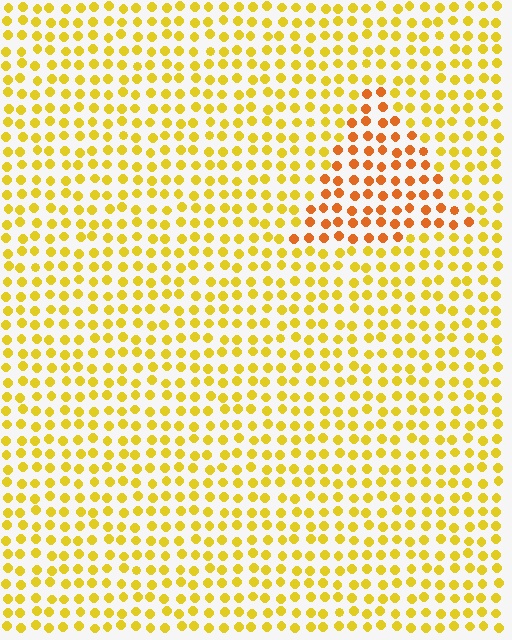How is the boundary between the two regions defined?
The boundary is defined purely by a slight shift in hue (about 31 degrees). Spacing, size, and orientation are identical on both sides.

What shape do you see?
I see a triangle.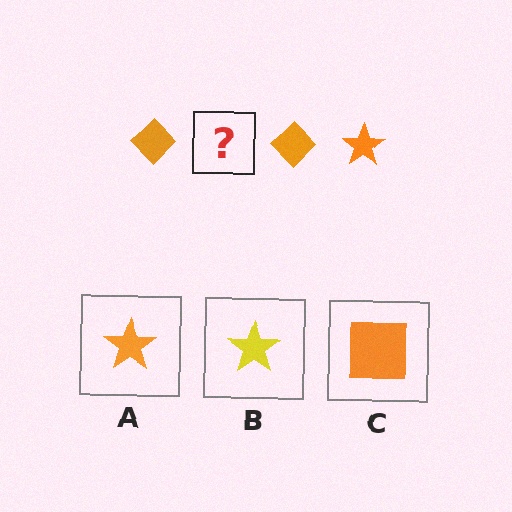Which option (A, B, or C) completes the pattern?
A.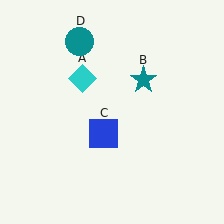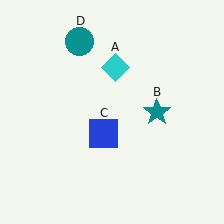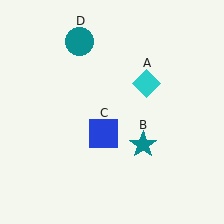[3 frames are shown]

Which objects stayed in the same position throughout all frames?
Blue square (object C) and teal circle (object D) remained stationary.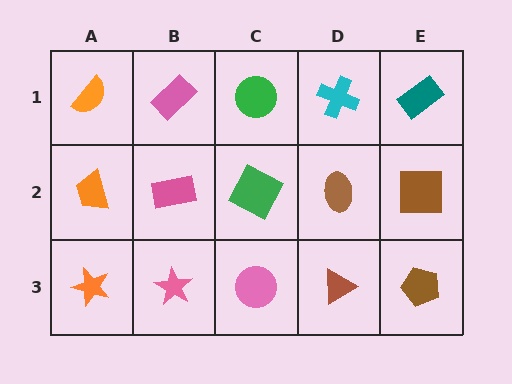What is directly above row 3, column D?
A brown ellipse.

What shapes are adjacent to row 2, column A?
An orange semicircle (row 1, column A), an orange star (row 3, column A), a pink rectangle (row 2, column B).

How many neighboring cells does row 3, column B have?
3.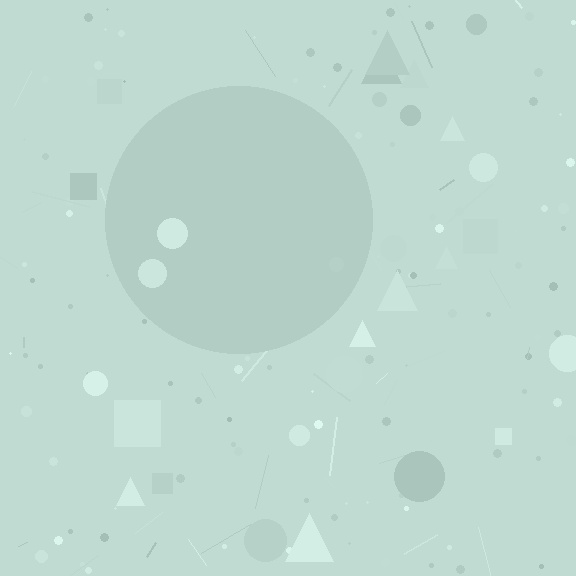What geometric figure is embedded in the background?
A circle is embedded in the background.